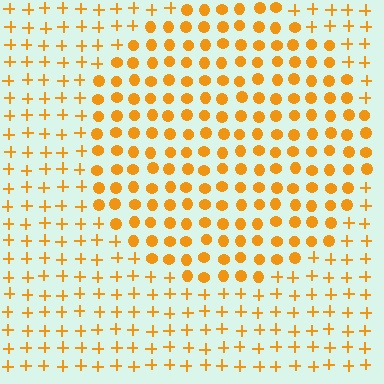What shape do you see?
I see a circle.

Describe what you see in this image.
The image is filled with small orange elements arranged in a uniform grid. A circle-shaped region contains circles, while the surrounding area contains plus signs. The boundary is defined purely by the change in element shape.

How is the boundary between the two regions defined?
The boundary is defined by a change in element shape: circles inside vs. plus signs outside. All elements share the same color and spacing.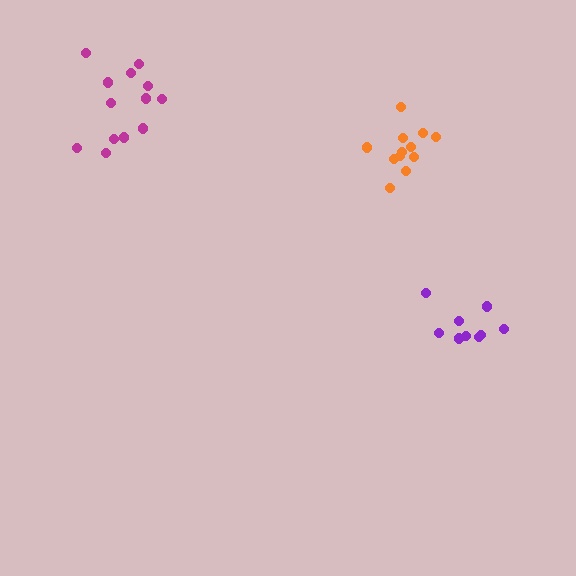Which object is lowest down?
The purple cluster is bottommost.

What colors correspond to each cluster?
The clusters are colored: orange, purple, magenta.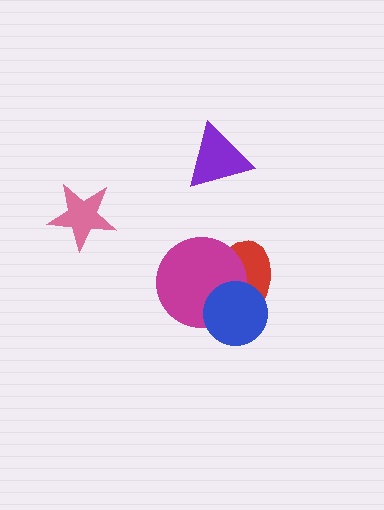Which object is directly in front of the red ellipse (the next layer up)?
The magenta circle is directly in front of the red ellipse.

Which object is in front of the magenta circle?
The blue circle is in front of the magenta circle.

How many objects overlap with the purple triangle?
0 objects overlap with the purple triangle.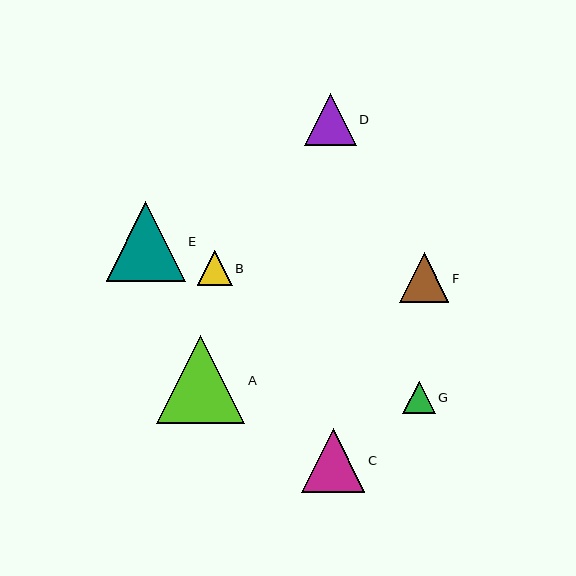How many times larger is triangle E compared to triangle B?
Triangle E is approximately 2.3 times the size of triangle B.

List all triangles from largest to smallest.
From largest to smallest: A, E, C, D, F, B, G.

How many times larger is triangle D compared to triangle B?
Triangle D is approximately 1.5 times the size of triangle B.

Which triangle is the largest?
Triangle A is the largest with a size of approximately 88 pixels.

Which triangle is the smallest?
Triangle G is the smallest with a size of approximately 32 pixels.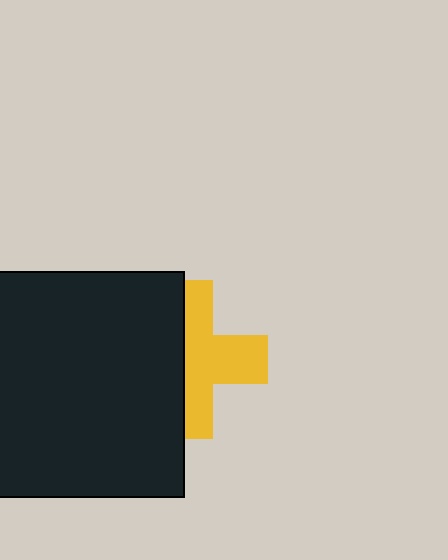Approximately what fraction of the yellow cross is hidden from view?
Roughly 46% of the yellow cross is hidden behind the black square.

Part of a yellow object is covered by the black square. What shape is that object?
It is a cross.